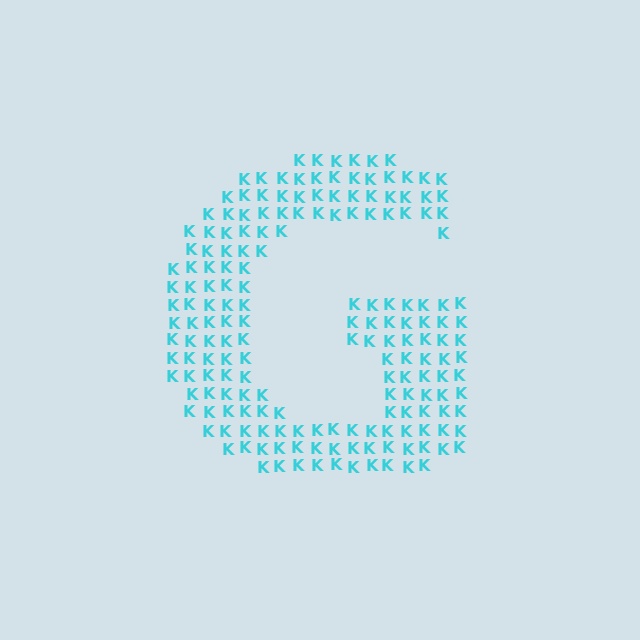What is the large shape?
The large shape is the letter G.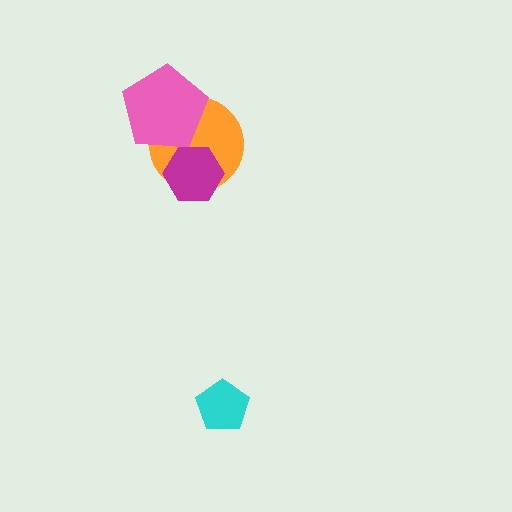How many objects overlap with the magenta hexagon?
1 object overlaps with the magenta hexagon.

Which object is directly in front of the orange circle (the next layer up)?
The pink pentagon is directly in front of the orange circle.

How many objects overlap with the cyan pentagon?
0 objects overlap with the cyan pentagon.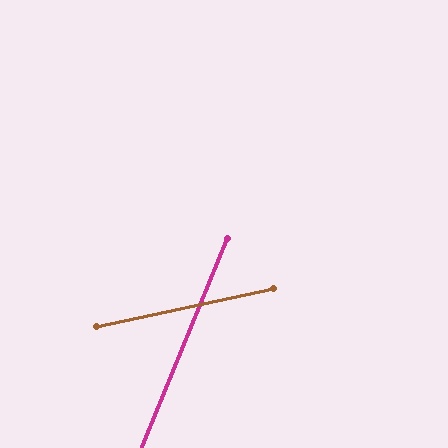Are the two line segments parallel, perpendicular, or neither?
Neither parallel nor perpendicular — they differ by about 56°.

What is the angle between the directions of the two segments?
Approximately 56 degrees.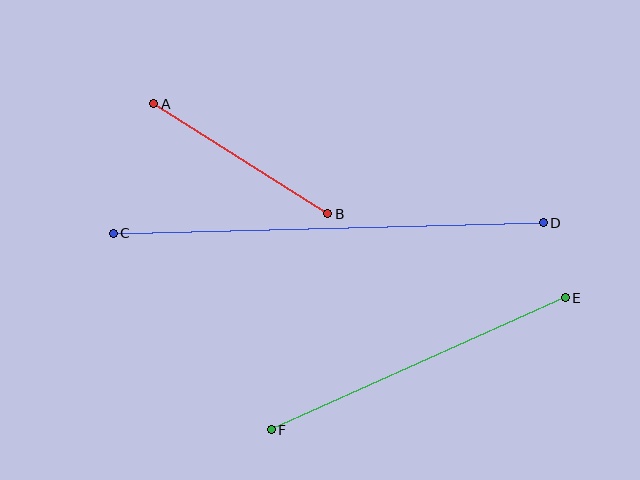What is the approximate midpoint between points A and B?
The midpoint is at approximately (241, 159) pixels.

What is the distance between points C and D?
The distance is approximately 430 pixels.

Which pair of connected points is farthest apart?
Points C and D are farthest apart.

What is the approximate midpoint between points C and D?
The midpoint is at approximately (328, 228) pixels.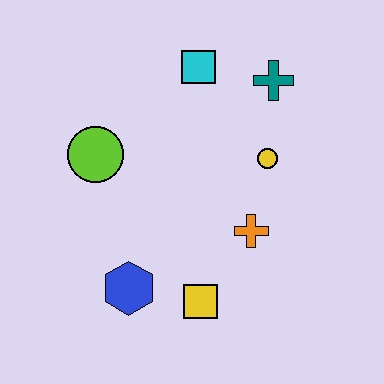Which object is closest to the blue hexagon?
The yellow square is closest to the blue hexagon.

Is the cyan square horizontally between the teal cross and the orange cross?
No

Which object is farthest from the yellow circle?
The blue hexagon is farthest from the yellow circle.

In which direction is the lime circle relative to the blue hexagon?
The lime circle is above the blue hexagon.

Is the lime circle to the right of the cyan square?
No